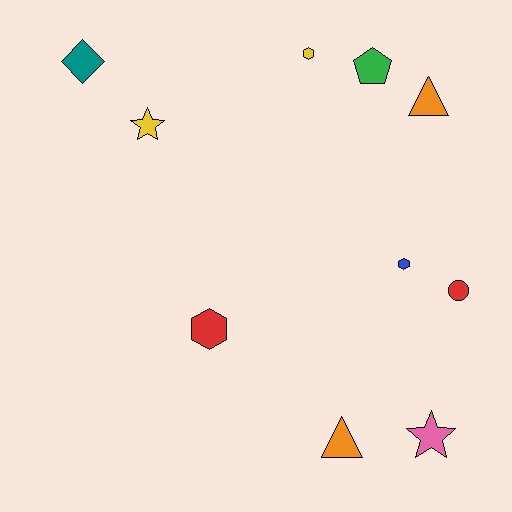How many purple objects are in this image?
There are no purple objects.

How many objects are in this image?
There are 10 objects.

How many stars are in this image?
There are 2 stars.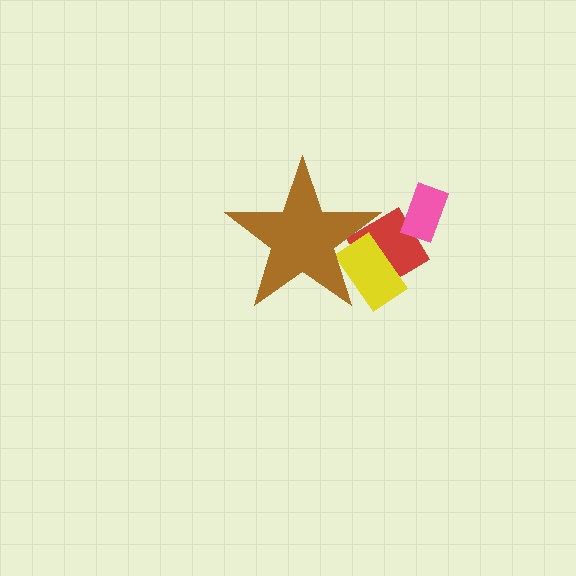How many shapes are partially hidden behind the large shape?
2 shapes are partially hidden.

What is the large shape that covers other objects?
A brown star.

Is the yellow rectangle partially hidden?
Yes, the yellow rectangle is partially hidden behind the brown star.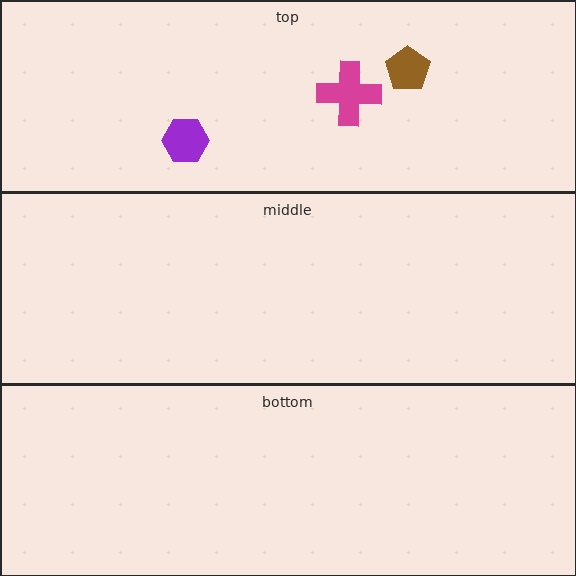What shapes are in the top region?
The brown pentagon, the magenta cross, the purple hexagon.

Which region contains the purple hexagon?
The top region.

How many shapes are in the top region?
3.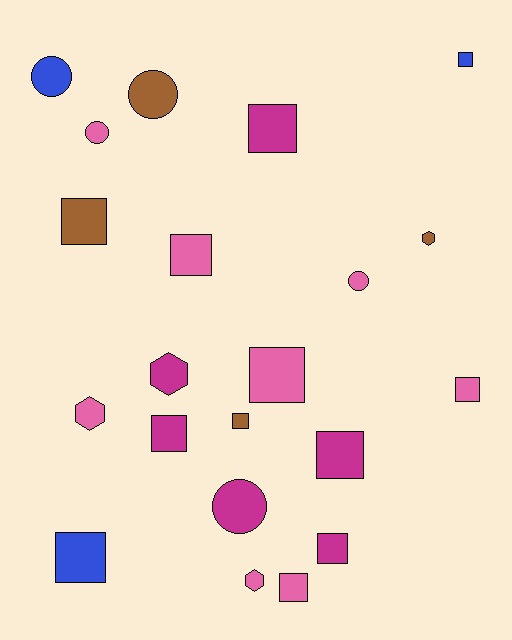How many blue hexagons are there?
There are no blue hexagons.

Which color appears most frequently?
Pink, with 8 objects.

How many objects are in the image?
There are 21 objects.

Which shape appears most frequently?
Square, with 12 objects.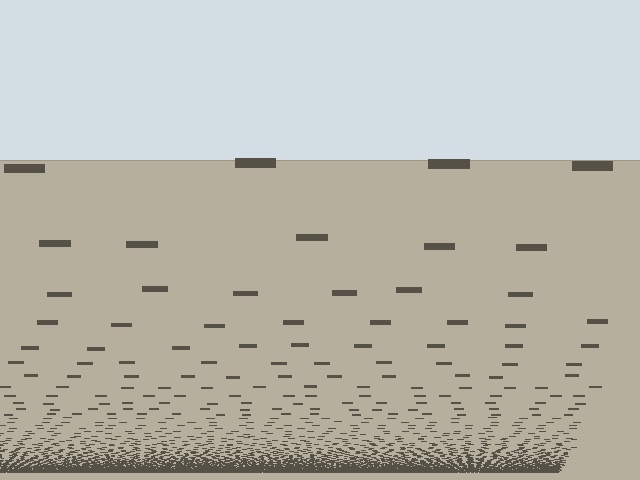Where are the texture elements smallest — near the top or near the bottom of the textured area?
Near the bottom.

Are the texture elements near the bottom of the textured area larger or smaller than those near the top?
Smaller. The gradient is inverted — elements near the bottom are smaller and denser.